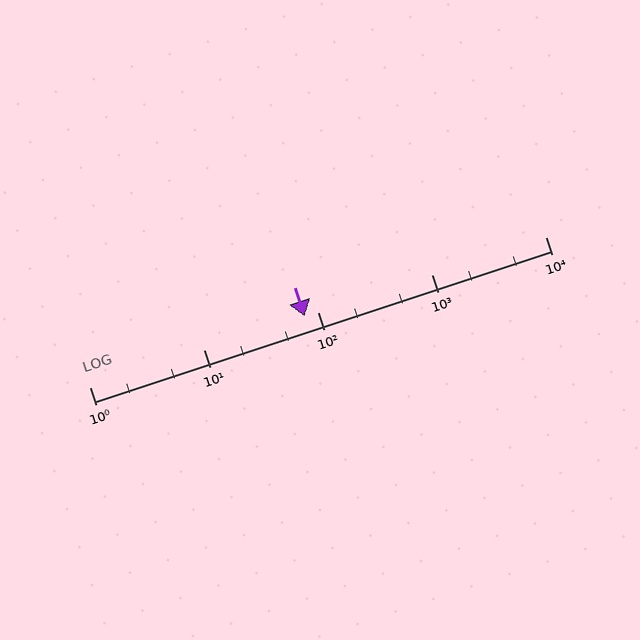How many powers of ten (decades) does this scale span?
The scale spans 4 decades, from 1 to 10000.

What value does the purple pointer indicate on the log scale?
The pointer indicates approximately 77.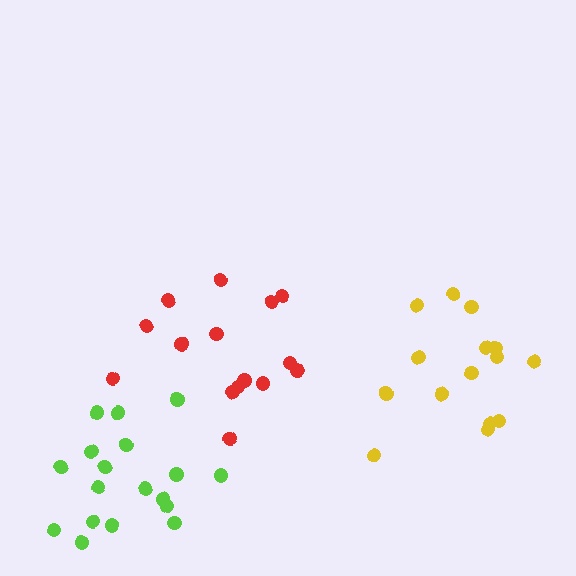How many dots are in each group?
Group 1: 15 dots, Group 2: 18 dots, Group 3: 15 dots (48 total).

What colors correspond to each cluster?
The clusters are colored: red, lime, yellow.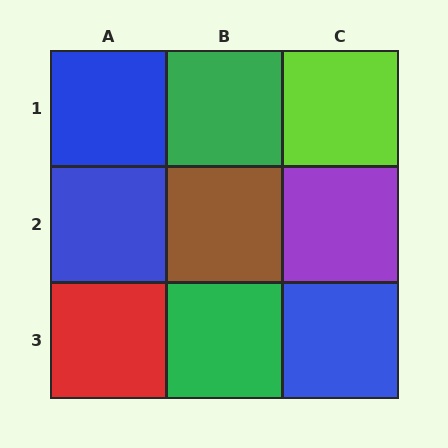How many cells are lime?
1 cell is lime.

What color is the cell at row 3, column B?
Green.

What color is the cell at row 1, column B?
Green.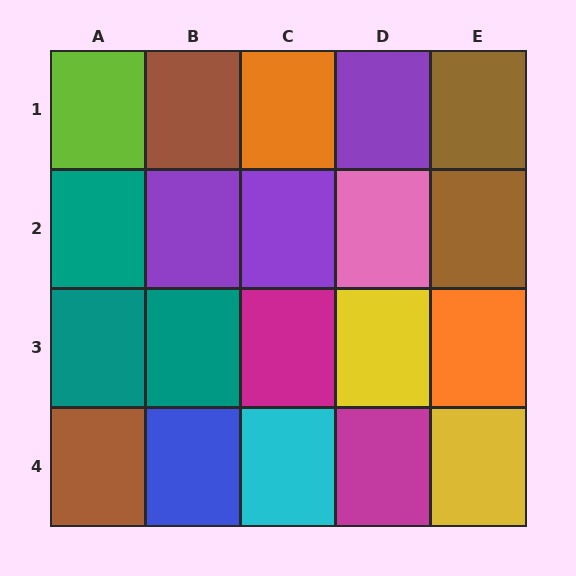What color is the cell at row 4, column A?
Brown.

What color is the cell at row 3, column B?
Teal.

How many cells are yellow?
2 cells are yellow.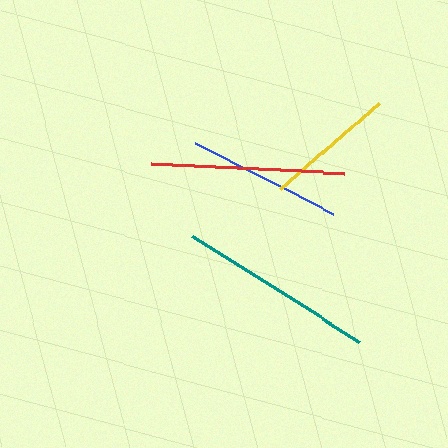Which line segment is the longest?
The teal line is the longest at approximately 199 pixels.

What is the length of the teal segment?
The teal segment is approximately 199 pixels long.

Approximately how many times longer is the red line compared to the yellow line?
The red line is approximately 1.5 times the length of the yellow line.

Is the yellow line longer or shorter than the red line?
The red line is longer than the yellow line.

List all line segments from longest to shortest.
From longest to shortest: teal, red, blue, yellow.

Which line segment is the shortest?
The yellow line is the shortest at approximately 132 pixels.